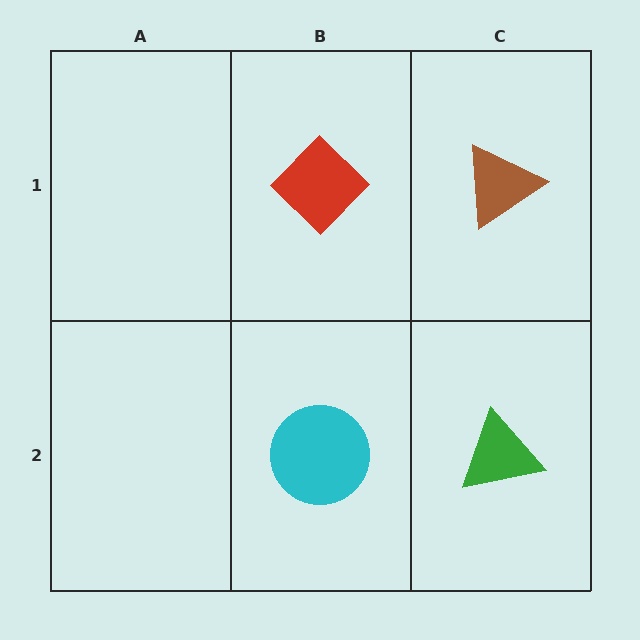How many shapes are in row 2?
2 shapes.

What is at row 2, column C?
A green triangle.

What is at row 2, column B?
A cyan circle.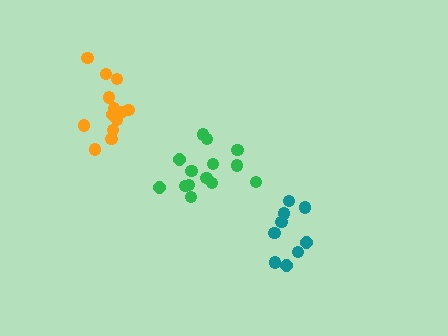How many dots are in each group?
Group 1: 14 dots, Group 2: 14 dots, Group 3: 9 dots (37 total).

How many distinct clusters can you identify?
There are 3 distinct clusters.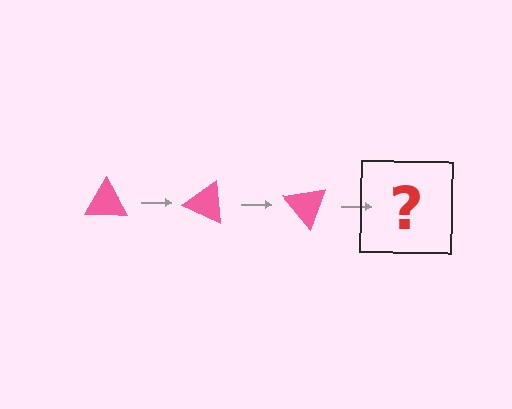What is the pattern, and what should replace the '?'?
The pattern is that the triangle rotates 25 degrees each step. The '?' should be a pink triangle rotated 75 degrees.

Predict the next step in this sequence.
The next step is a pink triangle rotated 75 degrees.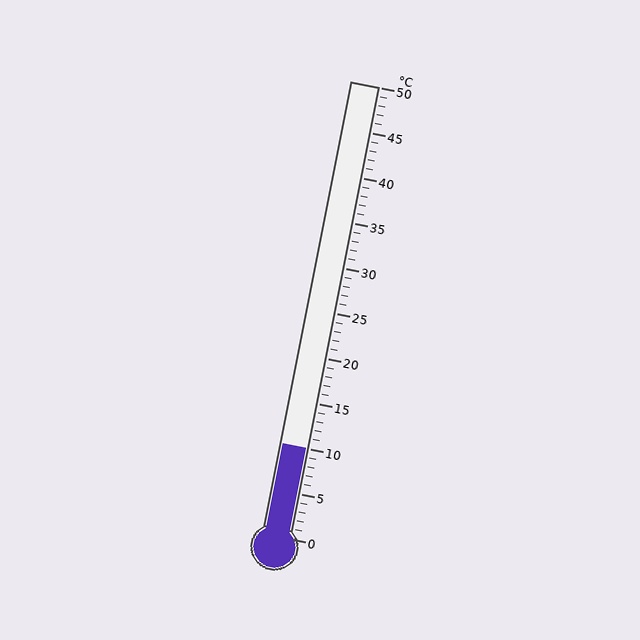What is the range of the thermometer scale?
The thermometer scale ranges from 0°C to 50°C.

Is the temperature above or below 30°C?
The temperature is below 30°C.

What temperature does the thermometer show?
The thermometer shows approximately 10°C.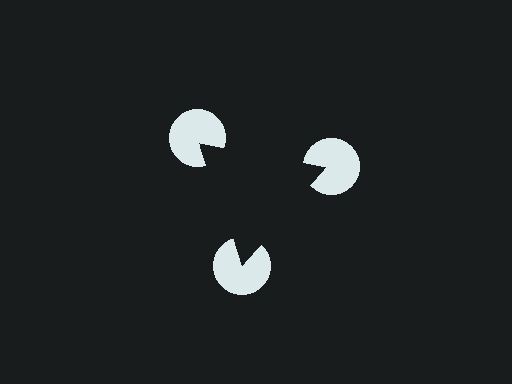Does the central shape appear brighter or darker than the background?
It typically appears slightly darker than the background, even though no actual brightness change is drawn.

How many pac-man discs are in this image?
There are 3 — one at each vertex of the illusory triangle.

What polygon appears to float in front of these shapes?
An illusory triangle — its edges are inferred from the aligned wedge cuts in the pac-man discs, not physically drawn.